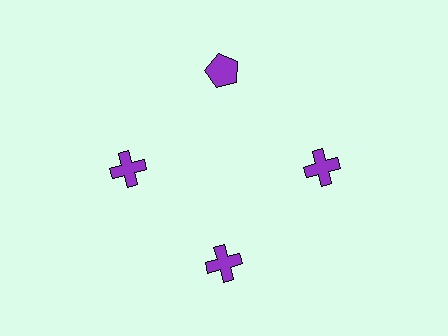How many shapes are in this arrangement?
There are 4 shapes arranged in a ring pattern.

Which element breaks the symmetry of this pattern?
The purple pentagon at roughly the 12 o'clock position breaks the symmetry. All other shapes are purple crosses.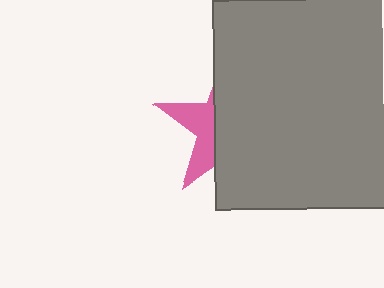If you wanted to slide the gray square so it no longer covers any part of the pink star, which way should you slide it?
Slide it right — that is the most direct way to separate the two shapes.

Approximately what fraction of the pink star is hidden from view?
Roughly 67% of the pink star is hidden behind the gray square.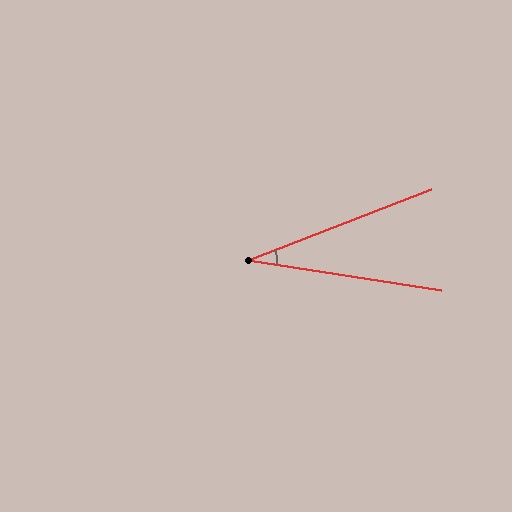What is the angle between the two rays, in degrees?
Approximately 30 degrees.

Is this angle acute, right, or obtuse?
It is acute.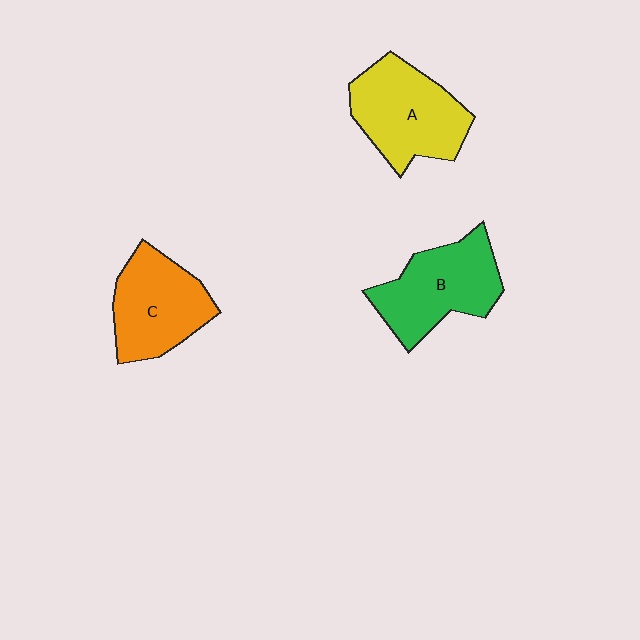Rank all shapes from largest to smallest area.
From largest to smallest: A (yellow), B (green), C (orange).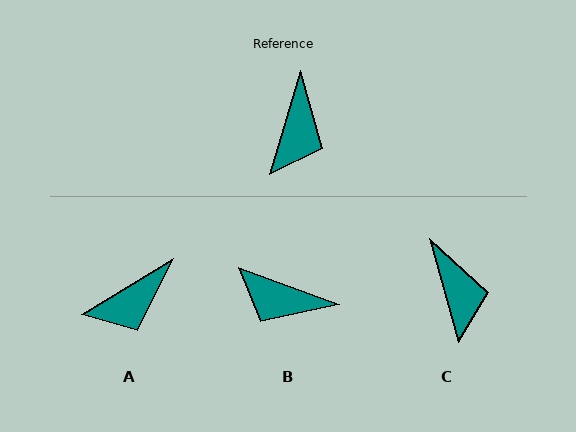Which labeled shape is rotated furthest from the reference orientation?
B, about 93 degrees away.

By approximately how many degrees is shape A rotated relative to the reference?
Approximately 43 degrees clockwise.